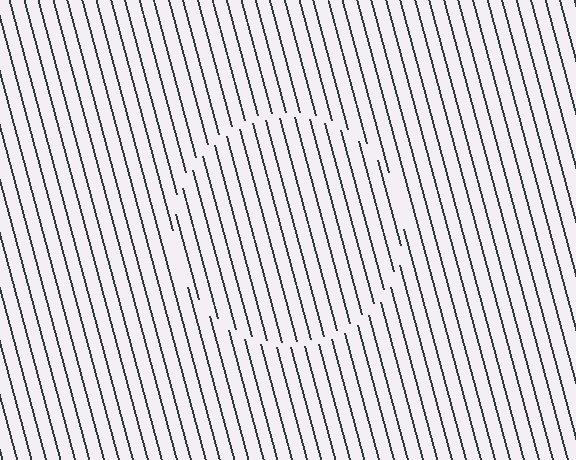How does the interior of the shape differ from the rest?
The interior of the shape contains the same grating, shifted by half a period — the contour is defined by the phase discontinuity where line-ends from the inner and outer gratings abut.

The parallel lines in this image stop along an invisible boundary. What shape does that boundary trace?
An illusory circle. The interior of the shape contains the same grating, shifted by half a period — the contour is defined by the phase discontinuity where line-ends from the inner and outer gratings abut.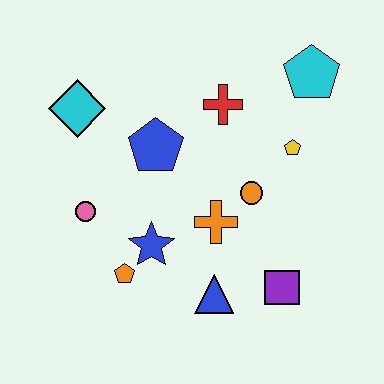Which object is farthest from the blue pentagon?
The purple square is farthest from the blue pentagon.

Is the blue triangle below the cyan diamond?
Yes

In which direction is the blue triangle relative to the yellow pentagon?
The blue triangle is below the yellow pentagon.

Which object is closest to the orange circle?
The orange cross is closest to the orange circle.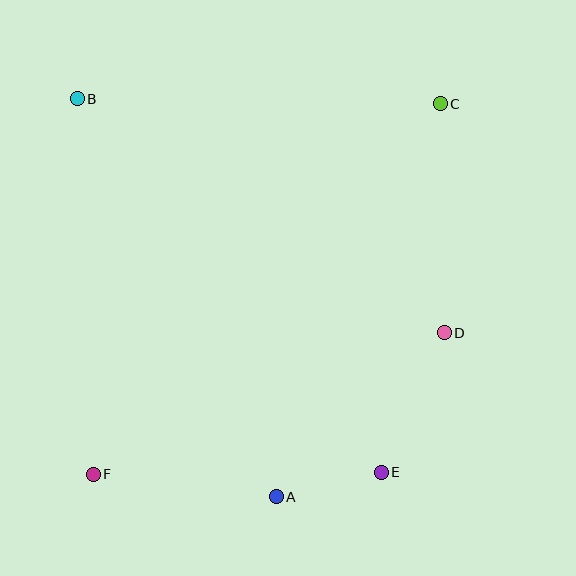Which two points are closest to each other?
Points A and E are closest to each other.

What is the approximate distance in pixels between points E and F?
The distance between E and F is approximately 288 pixels.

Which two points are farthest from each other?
Points C and F are farthest from each other.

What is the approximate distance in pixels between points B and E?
The distance between B and E is approximately 481 pixels.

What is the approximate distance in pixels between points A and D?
The distance between A and D is approximately 235 pixels.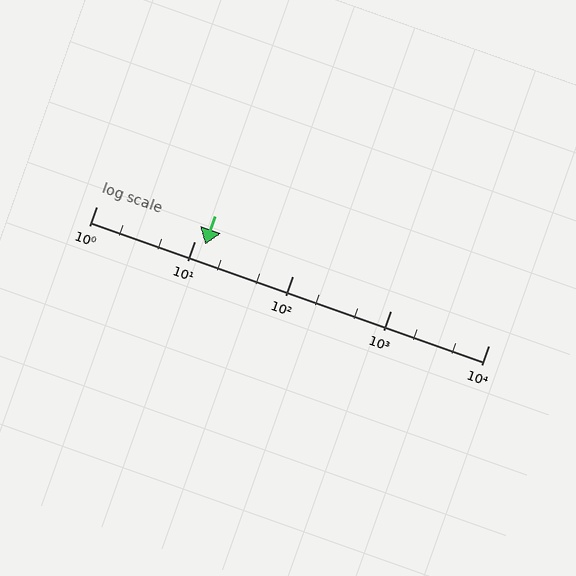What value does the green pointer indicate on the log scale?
The pointer indicates approximately 13.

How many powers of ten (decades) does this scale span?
The scale spans 4 decades, from 1 to 10000.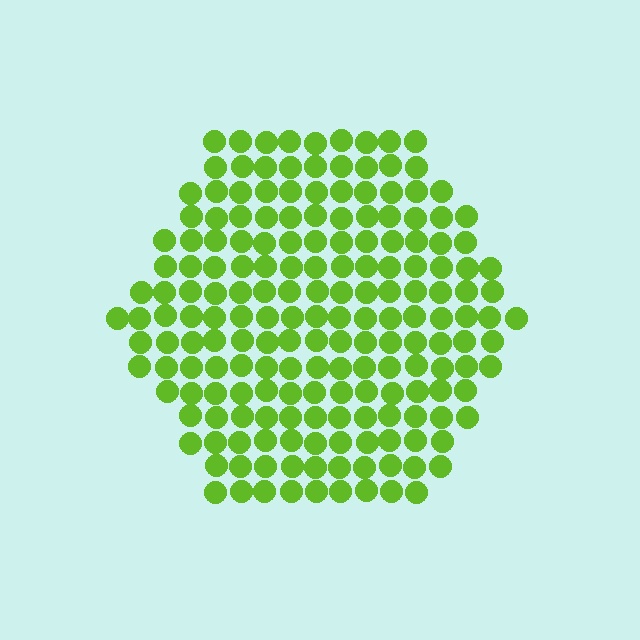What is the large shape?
The large shape is a hexagon.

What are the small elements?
The small elements are circles.